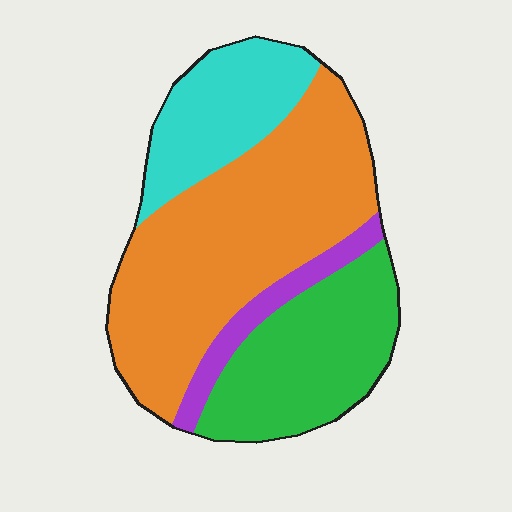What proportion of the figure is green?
Green takes up about one quarter (1/4) of the figure.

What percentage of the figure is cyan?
Cyan takes up about one fifth (1/5) of the figure.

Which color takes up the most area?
Orange, at roughly 50%.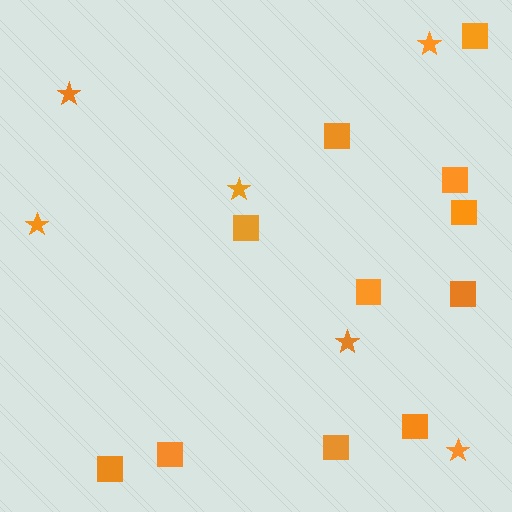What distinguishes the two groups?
There are 2 groups: one group of stars (6) and one group of squares (11).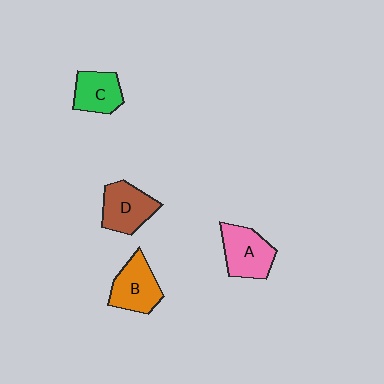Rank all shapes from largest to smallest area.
From largest to smallest: A (pink), B (orange), D (brown), C (green).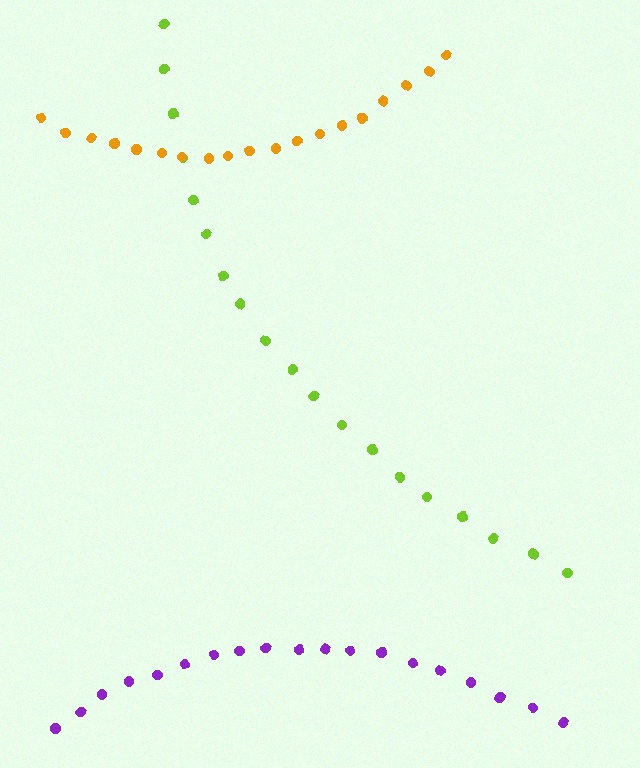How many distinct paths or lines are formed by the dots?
There are 3 distinct paths.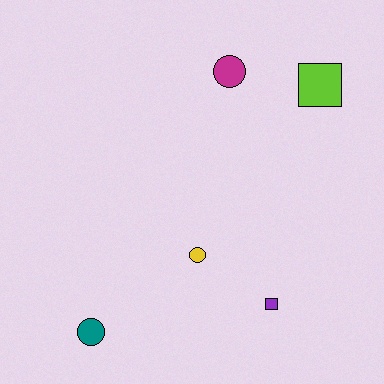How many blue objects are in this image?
There are no blue objects.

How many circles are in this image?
There are 3 circles.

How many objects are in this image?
There are 5 objects.